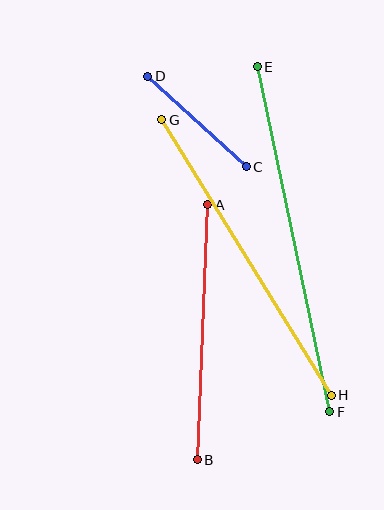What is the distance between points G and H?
The distance is approximately 323 pixels.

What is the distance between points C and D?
The distance is approximately 134 pixels.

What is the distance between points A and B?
The distance is approximately 255 pixels.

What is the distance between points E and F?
The distance is approximately 353 pixels.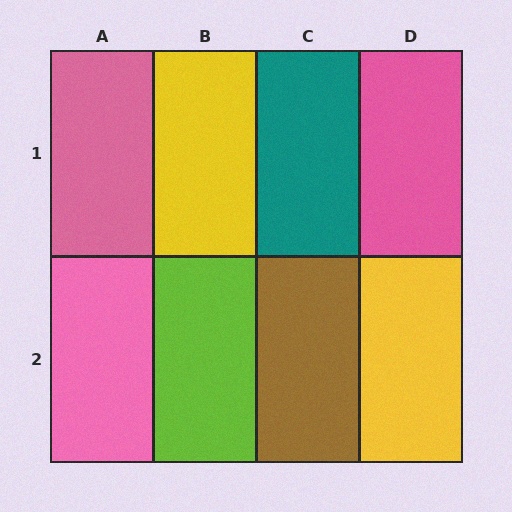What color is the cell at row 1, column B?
Yellow.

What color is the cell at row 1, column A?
Pink.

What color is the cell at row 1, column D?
Pink.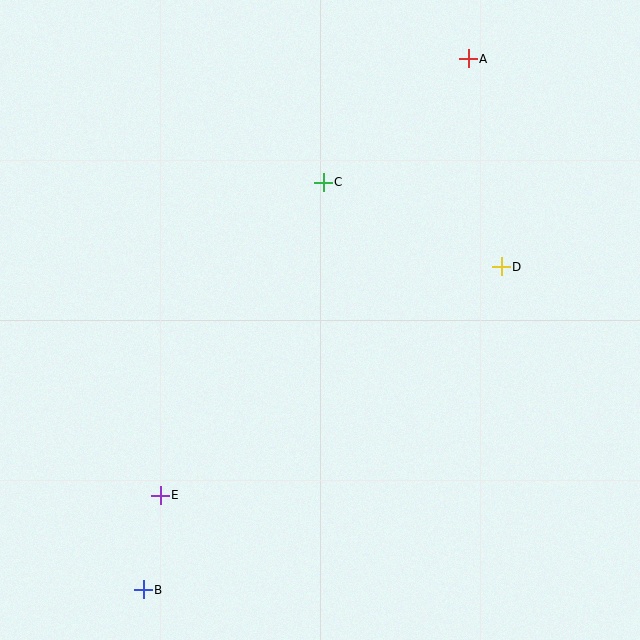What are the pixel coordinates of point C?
Point C is at (323, 182).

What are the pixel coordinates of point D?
Point D is at (501, 267).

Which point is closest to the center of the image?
Point C at (323, 182) is closest to the center.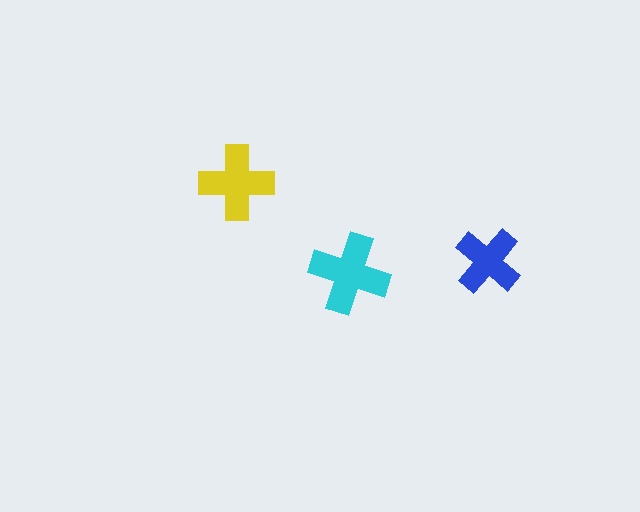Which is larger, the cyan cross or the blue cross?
The cyan one.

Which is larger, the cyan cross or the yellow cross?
The cyan one.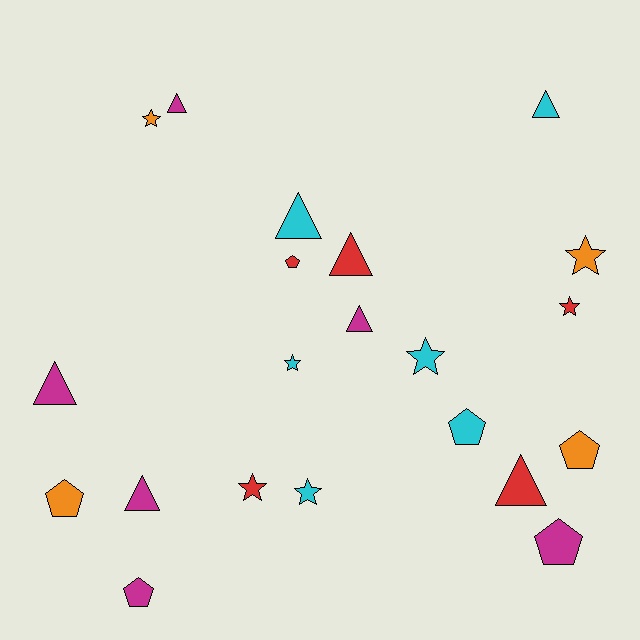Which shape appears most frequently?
Triangle, with 8 objects.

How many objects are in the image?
There are 21 objects.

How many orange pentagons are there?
There are 2 orange pentagons.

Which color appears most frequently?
Magenta, with 6 objects.